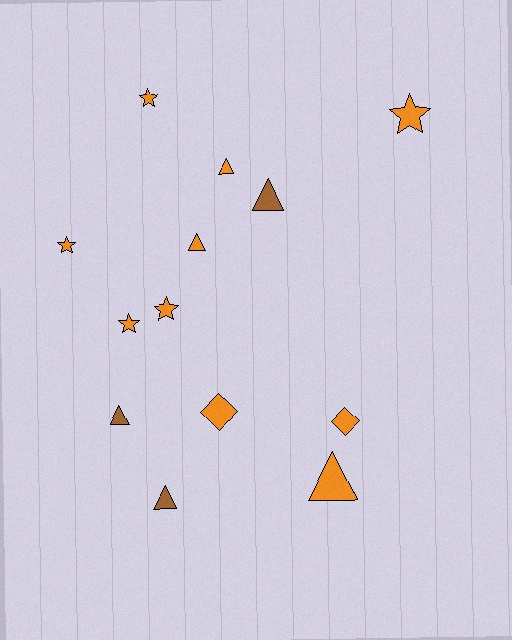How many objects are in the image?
There are 13 objects.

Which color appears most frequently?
Orange, with 10 objects.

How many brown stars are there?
There are no brown stars.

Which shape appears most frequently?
Triangle, with 6 objects.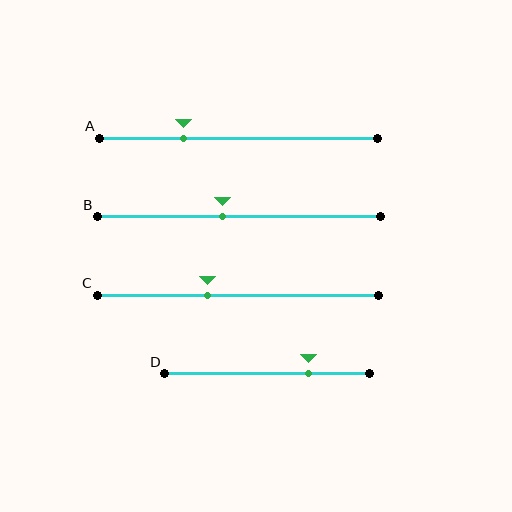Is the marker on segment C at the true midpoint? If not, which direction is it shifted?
No, the marker on segment C is shifted to the left by about 11% of the segment length.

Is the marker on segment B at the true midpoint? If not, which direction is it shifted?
No, the marker on segment B is shifted to the left by about 6% of the segment length.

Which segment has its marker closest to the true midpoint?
Segment B has its marker closest to the true midpoint.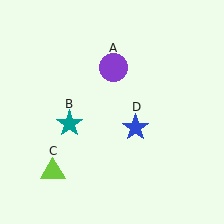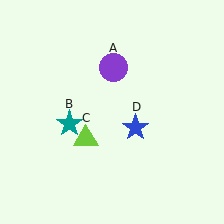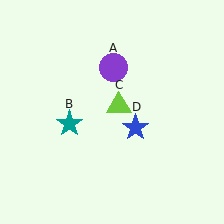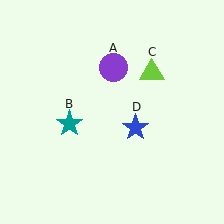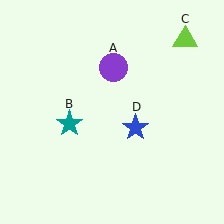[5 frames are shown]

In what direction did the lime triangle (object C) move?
The lime triangle (object C) moved up and to the right.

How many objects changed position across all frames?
1 object changed position: lime triangle (object C).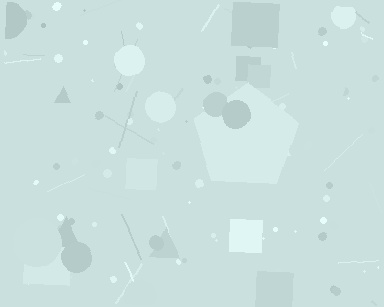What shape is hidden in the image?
A pentagon is hidden in the image.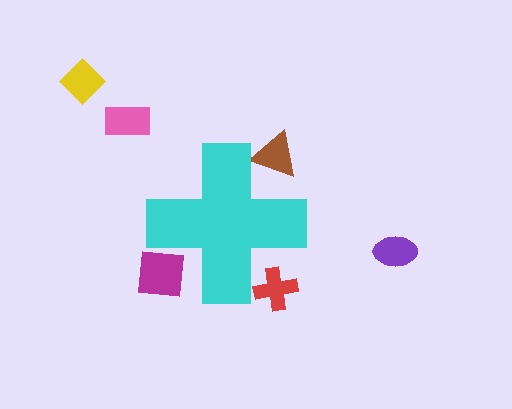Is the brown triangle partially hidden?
Yes, the brown triangle is partially hidden behind the cyan cross.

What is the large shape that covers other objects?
A cyan cross.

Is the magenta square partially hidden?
Yes, the magenta square is partially hidden behind the cyan cross.